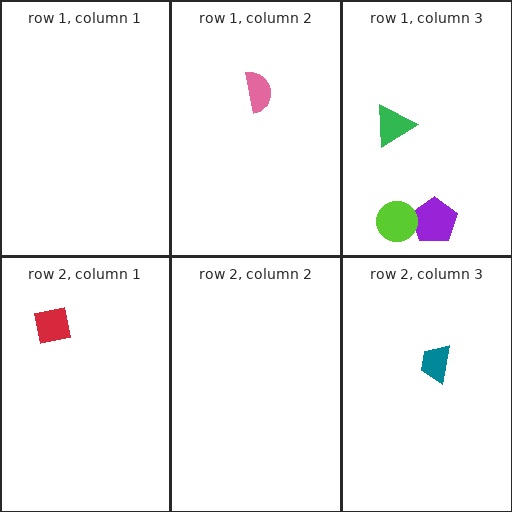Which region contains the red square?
The row 2, column 1 region.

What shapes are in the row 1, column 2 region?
The pink semicircle.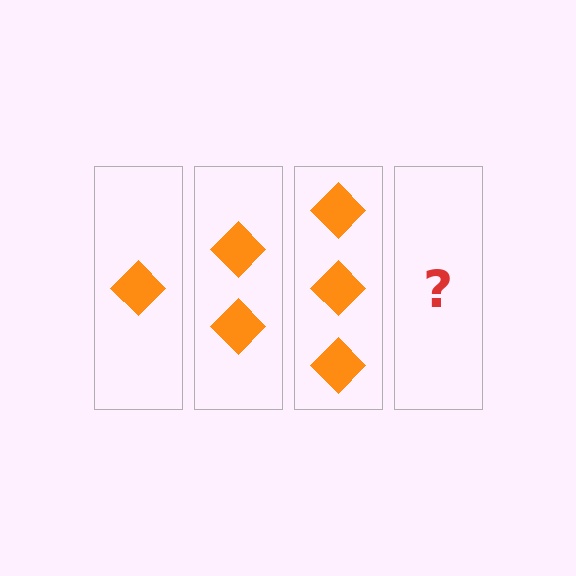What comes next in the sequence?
The next element should be 4 diamonds.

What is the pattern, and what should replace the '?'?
The pattern is that each step adds one more diamond. The '?' should be 4 diamonds.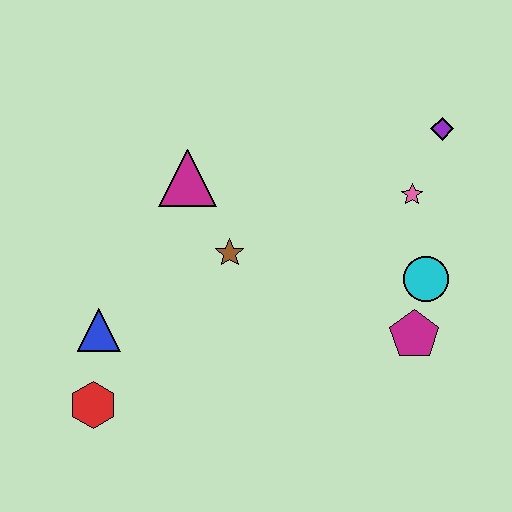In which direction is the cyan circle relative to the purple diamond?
The cyan circle is below the purple diamond.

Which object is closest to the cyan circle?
The magenta pentagon is closest to the cyan circle.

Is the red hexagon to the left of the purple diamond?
Yes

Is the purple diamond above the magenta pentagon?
Yes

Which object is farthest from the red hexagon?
The purple diamond is farthest from the red hexagon.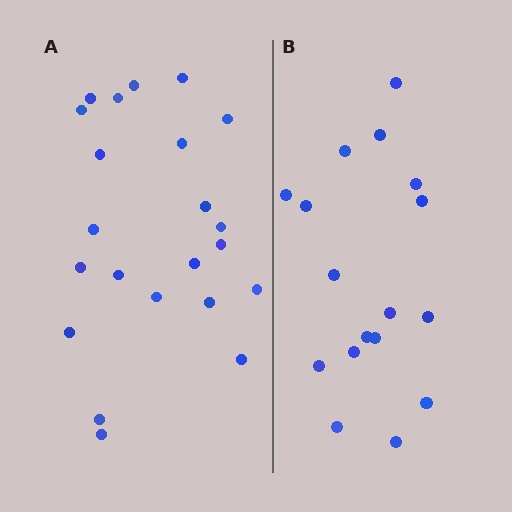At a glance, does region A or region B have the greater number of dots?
Region A (the left region) has more dots.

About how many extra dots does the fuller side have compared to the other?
Region A has about 5 more dots than region B.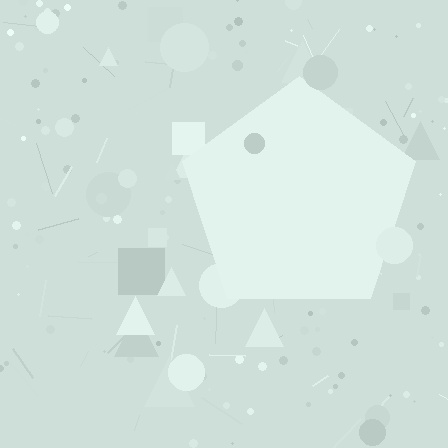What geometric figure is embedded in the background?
A pentagon is embedded in the background.